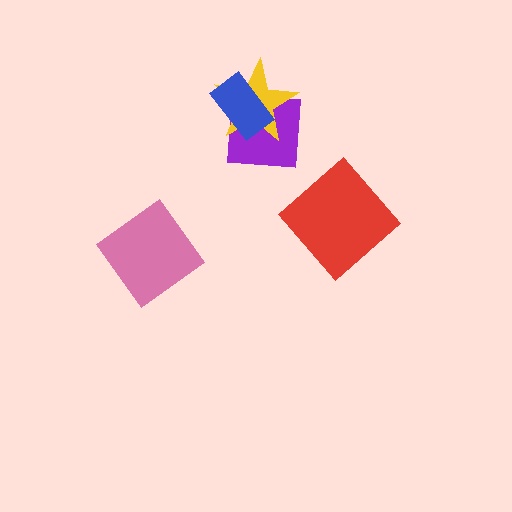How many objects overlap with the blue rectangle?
2 objects overlap with the blue rectangle.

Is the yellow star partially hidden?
Yes, it is partially covered by another shape.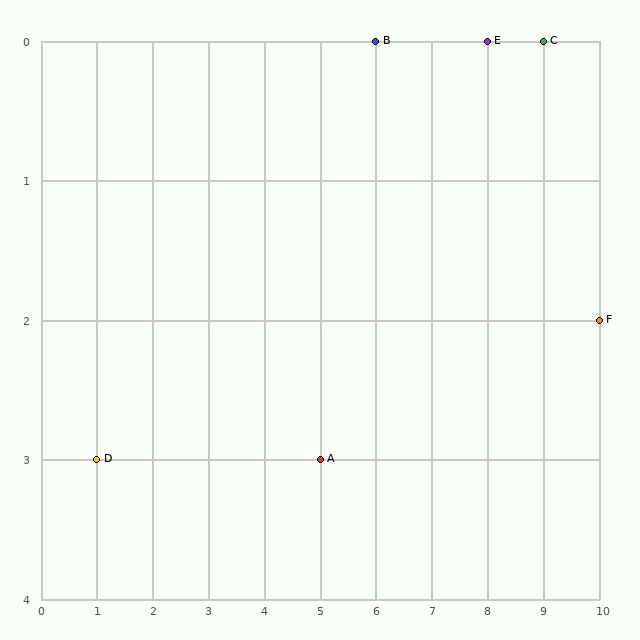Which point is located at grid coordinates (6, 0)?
Point B is at (6, 0).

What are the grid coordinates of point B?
Point B is at grid coordinates (6, 0).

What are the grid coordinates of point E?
Point E is at grid coordinates (8, 0).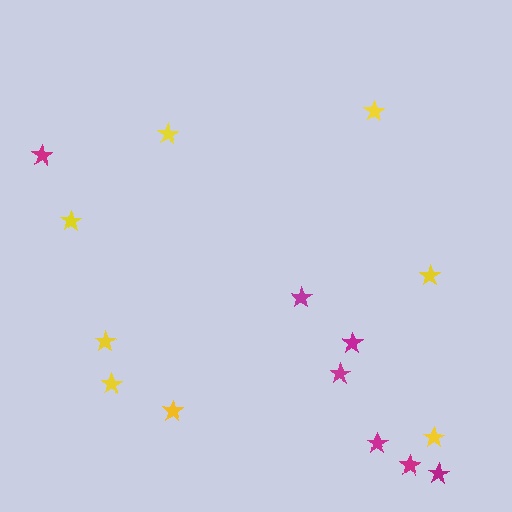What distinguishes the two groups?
There are 2 groups: one group of yellow stars (8) and one group of magenta stars (7).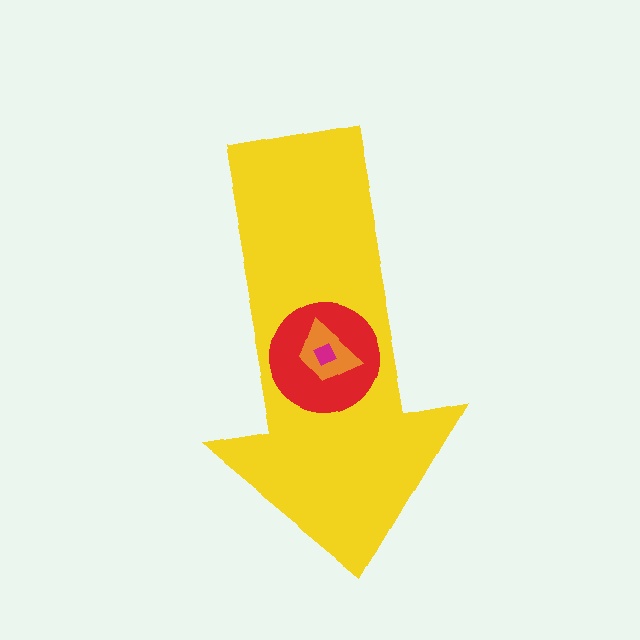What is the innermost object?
The magenta square.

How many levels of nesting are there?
4.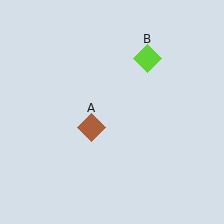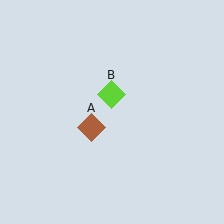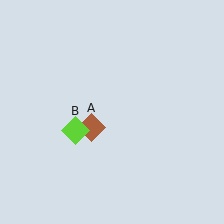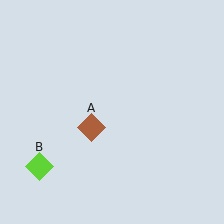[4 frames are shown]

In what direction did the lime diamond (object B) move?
The lime diamond (object B) moved down and to the left.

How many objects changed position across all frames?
1 object changed position: lime diamond (object B).